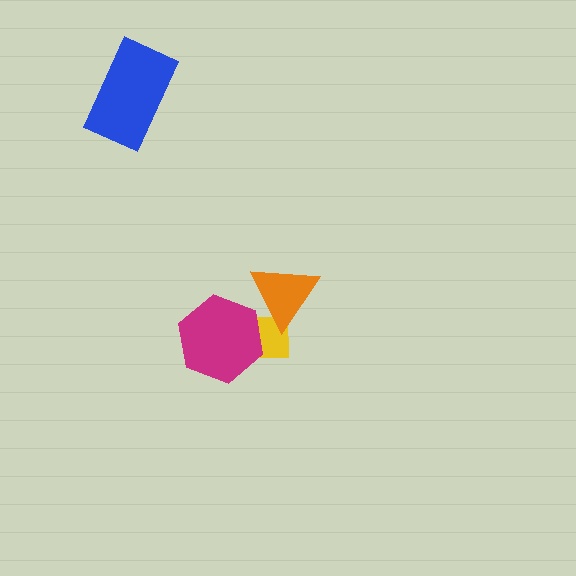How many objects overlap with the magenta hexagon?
1 object overlaps with the magenta hexagon.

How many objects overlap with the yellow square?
2 objects overlap with the yellow square.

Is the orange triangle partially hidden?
No, no other shape covers it.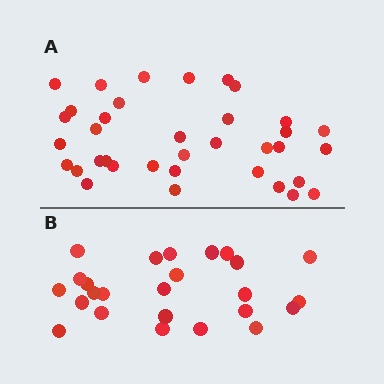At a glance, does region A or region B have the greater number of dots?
Region A (the top region) has more dots.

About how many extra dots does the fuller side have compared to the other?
Region A has roughly 12 or so more dots than region B.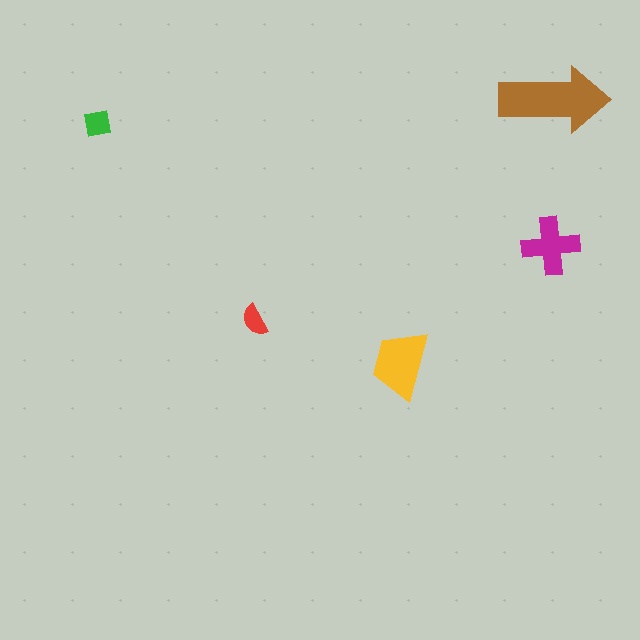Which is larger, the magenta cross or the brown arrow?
The brown arrow.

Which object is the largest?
The brown arrow.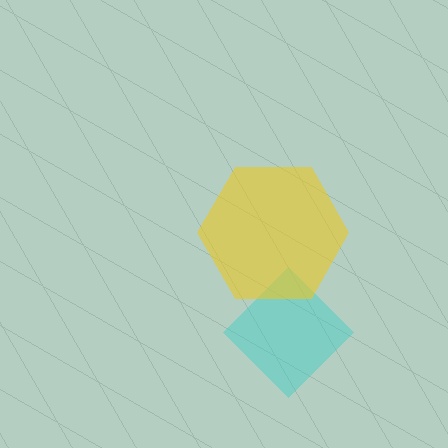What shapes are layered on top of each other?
The layered shapes are: a cyan diamond, a yellow hexagon.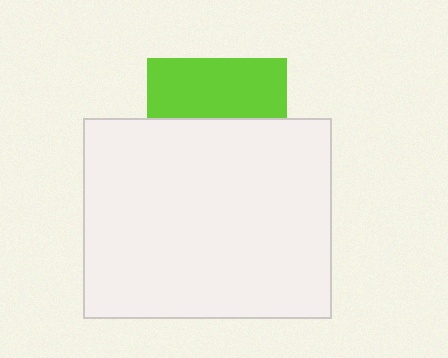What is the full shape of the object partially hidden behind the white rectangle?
The partially hidden object is a lime square.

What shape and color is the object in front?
The object in front is a white rectangle.